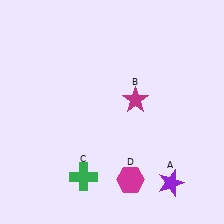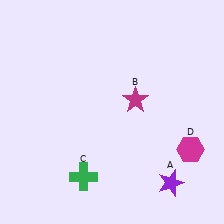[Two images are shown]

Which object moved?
The magenta hexagon (D) moved right.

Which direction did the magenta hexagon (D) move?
The magenta hexagon (D) moved right.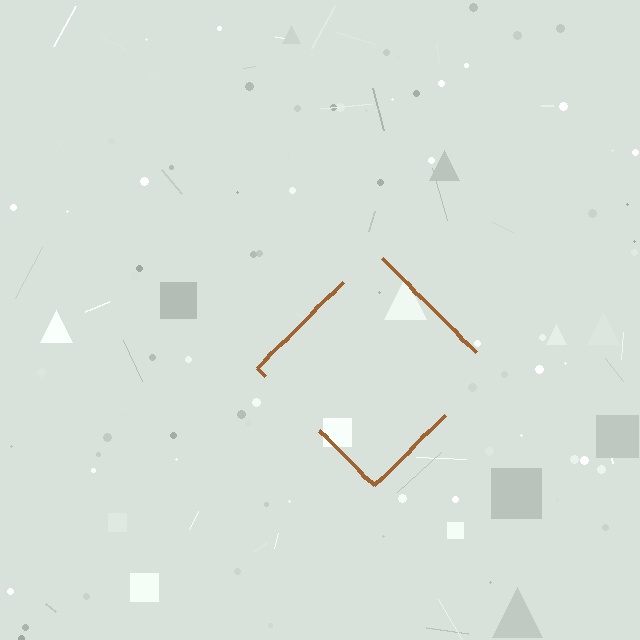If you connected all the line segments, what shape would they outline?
They would outline a diamond.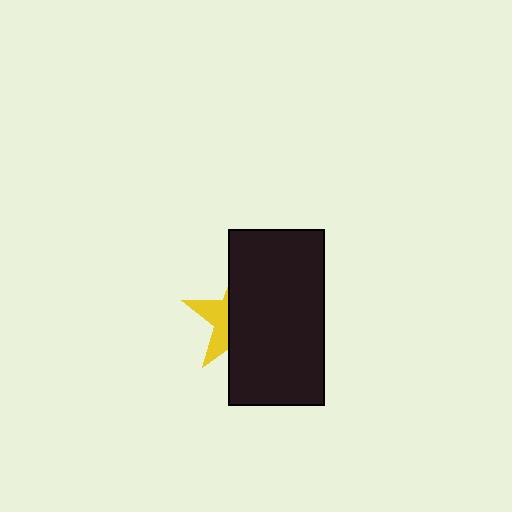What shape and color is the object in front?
The object in front is a black rectangle.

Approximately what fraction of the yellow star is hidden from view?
Roughly 67% of the yellow star is hidden behind the black rectangle.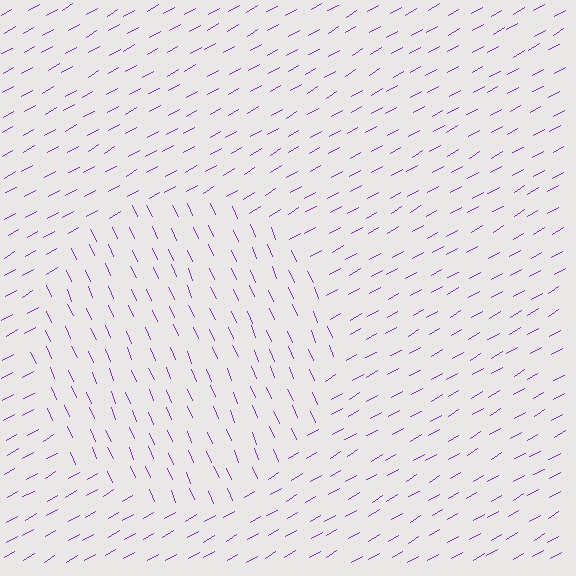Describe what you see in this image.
The image is filled with small purple line segments. A circle region in the image has lines oriented differently from the surrounding lines, creating a visible texture boundary.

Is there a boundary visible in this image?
Yes, there is a texture boundary formed by a change in line orientation.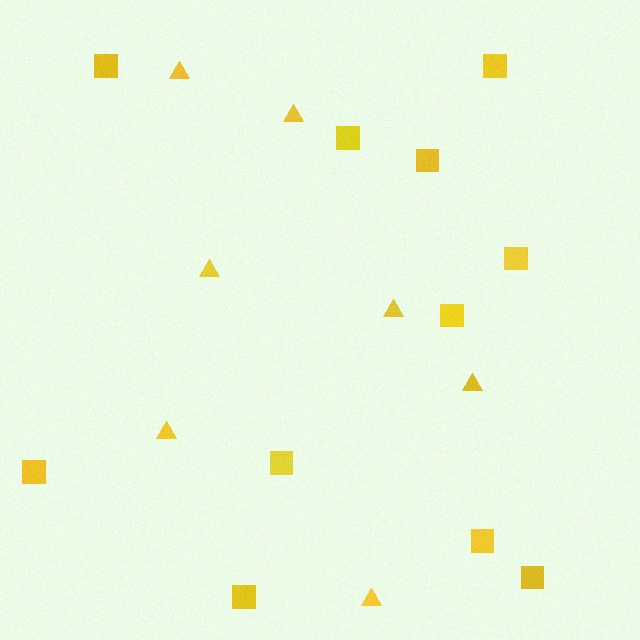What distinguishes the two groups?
There are 2 groups: one group of squares (11) and one group of triangles (7).